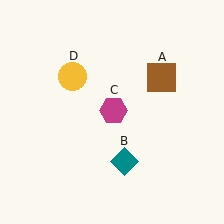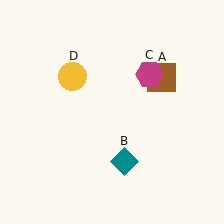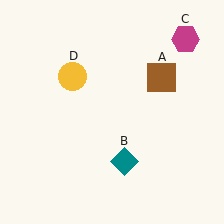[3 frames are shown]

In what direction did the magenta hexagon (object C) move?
The magenta hexagon (object C) moved up and to the right.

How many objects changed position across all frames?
1 object changed position: magenta hexagon (object C).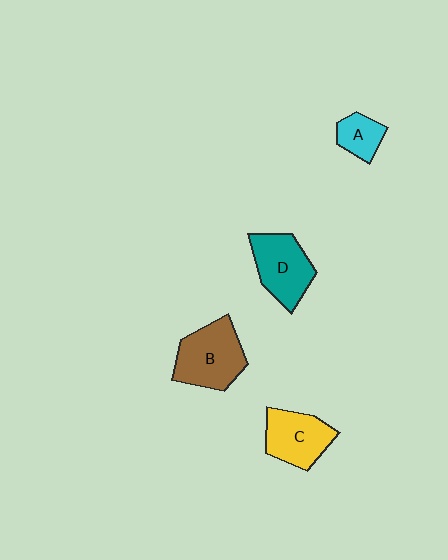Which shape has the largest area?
Shape B (brown).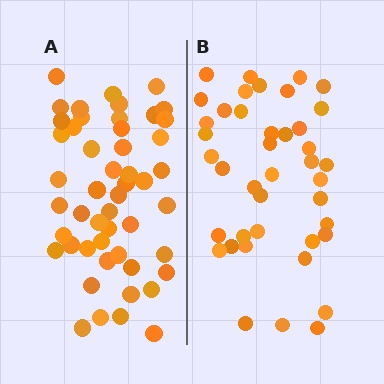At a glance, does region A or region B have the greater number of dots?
Region A (the left region) has more dots.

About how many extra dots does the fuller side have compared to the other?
Region A has roughly 8 or so more dots than region B.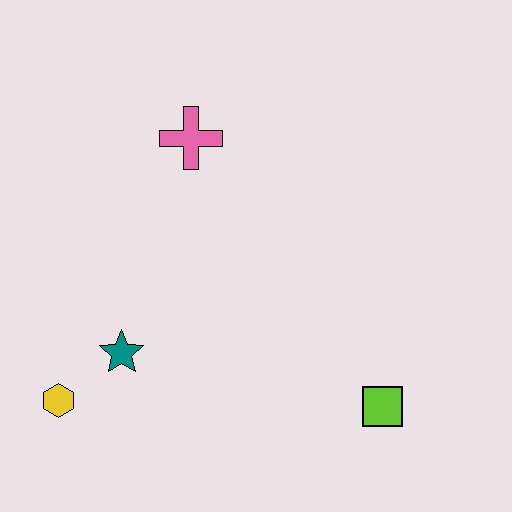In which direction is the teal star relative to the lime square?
The teal star is to the left of the lime square.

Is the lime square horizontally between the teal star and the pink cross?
No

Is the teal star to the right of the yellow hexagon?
Yes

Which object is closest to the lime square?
The teal star is closest to the lime square.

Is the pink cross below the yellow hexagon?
No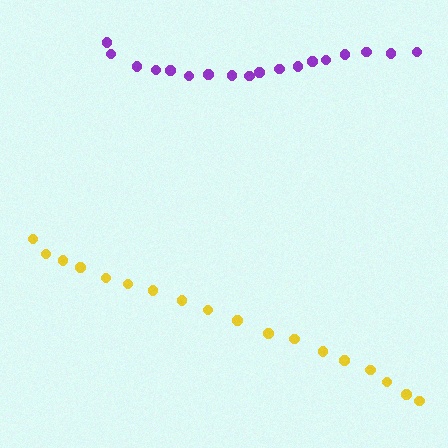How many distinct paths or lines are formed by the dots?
There are 2 distinct paths.